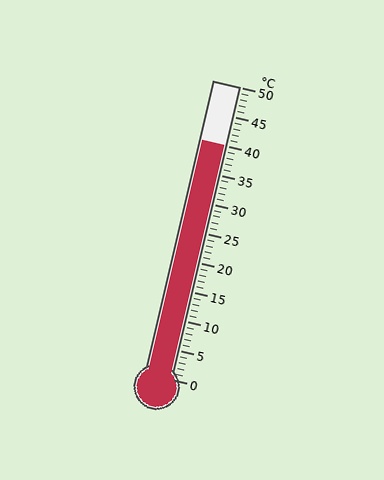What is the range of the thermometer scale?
The thermometer scale ranges from 0°C to 50°C.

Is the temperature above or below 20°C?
The temperature is above 20°C.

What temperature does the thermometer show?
The thermometer shows approximately 40°C.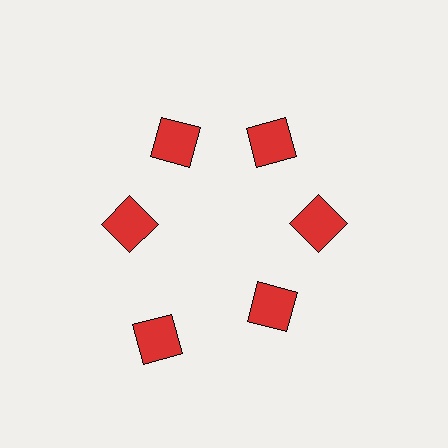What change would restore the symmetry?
The symmetry would be restored by moving it inward, back onto the ring so that all 6 squares sit at equal angles and equal distance from the center.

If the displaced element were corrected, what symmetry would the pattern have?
It would have 6-fold rotational symmetry — the pattern would map onto itself every 60 degrees.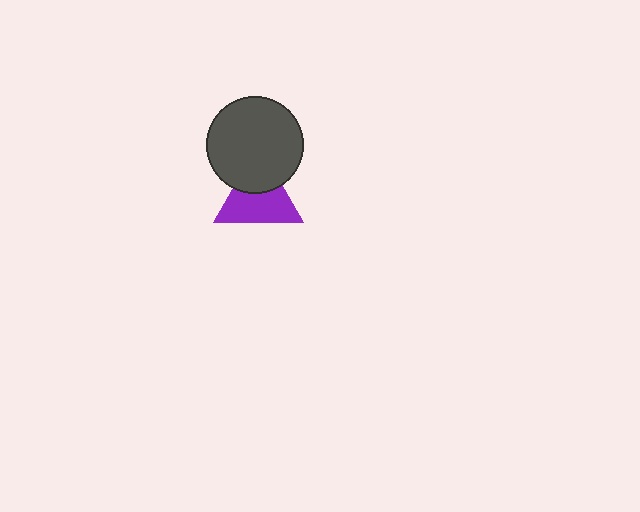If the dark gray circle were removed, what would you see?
You would see the complete purple triangle.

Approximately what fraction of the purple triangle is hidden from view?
Roughly 36% of the purple triangle is hidden behind the dark gray circle.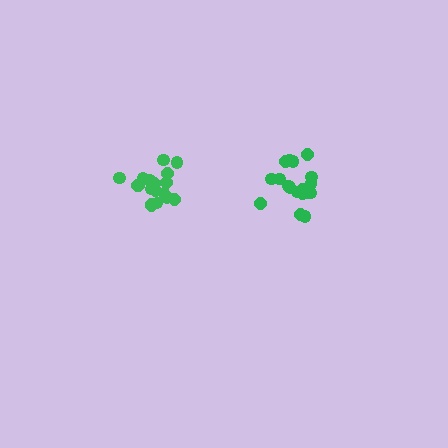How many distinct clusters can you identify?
There are 2 distinct clusters.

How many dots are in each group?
Group 1: 18 dots, Group 2: 18 dots (36 total).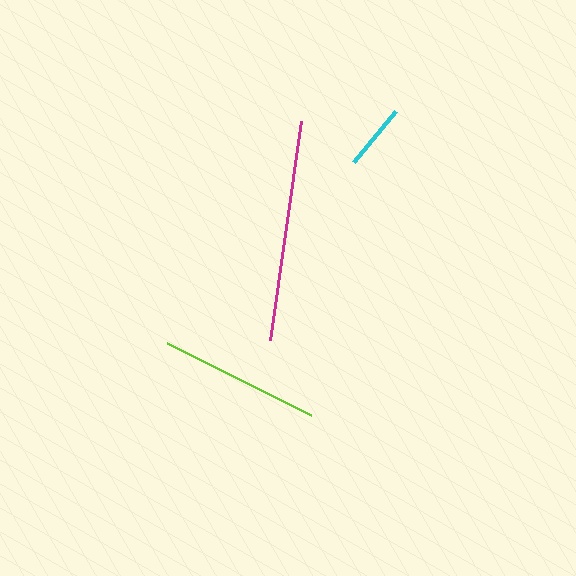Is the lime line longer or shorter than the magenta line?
The magenta line is longer than the lime line.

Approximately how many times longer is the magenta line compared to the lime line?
The magenta line is approximately 1.4 times the length of the lime line.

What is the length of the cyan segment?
The cyan segment is approximately 67 pixels long.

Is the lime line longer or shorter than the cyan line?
The lime line is longer than the cyan line.